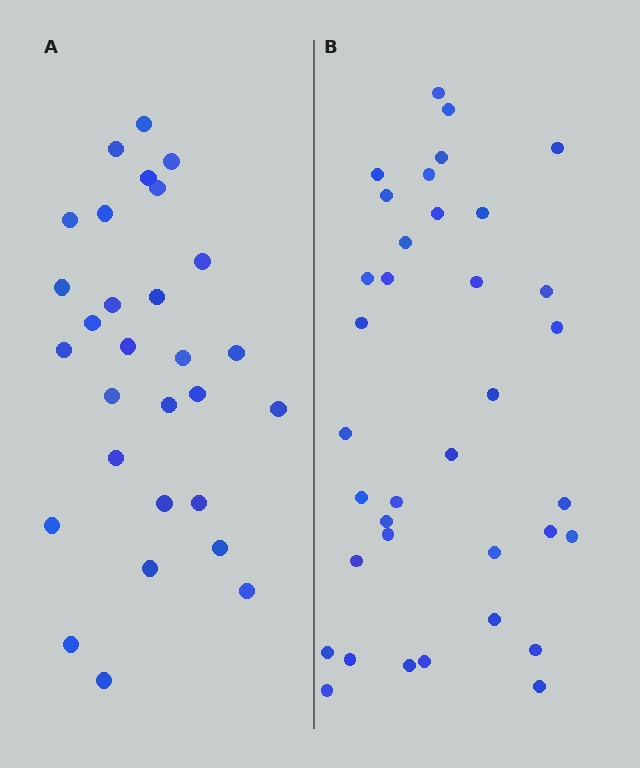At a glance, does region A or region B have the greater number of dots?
Region B (the right region) has more dots.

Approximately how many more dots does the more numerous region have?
Region B has roughly 8 or so more dots than region A.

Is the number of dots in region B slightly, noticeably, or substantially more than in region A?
Region B has only slightly more — the two regions are fairly close. The ratio is roughly 1.2 to 1.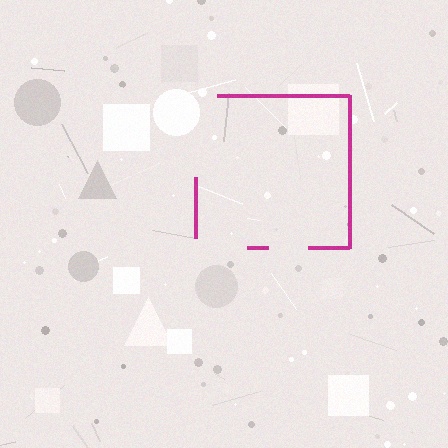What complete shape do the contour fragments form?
The contour fragments form a square.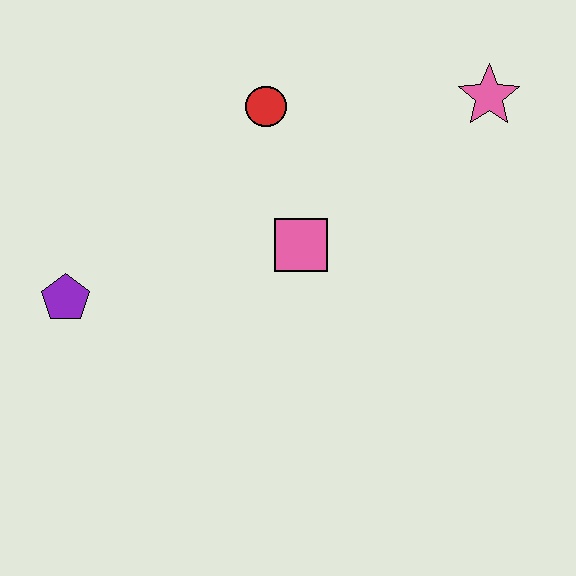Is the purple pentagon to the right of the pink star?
No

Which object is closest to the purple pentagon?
The pink square is closest to the purple pentagon.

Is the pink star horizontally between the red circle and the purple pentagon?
No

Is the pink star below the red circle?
No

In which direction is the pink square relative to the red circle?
The pink square is below the red circle.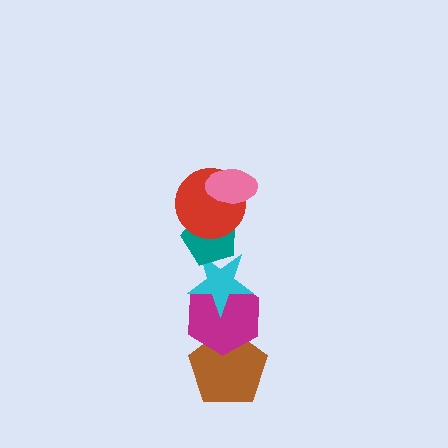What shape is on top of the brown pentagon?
The magenta hexagon is on top of the brown pentagon.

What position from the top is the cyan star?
The cyan star is 4th from the top.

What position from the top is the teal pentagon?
The teal pentagon is 3rd from the top.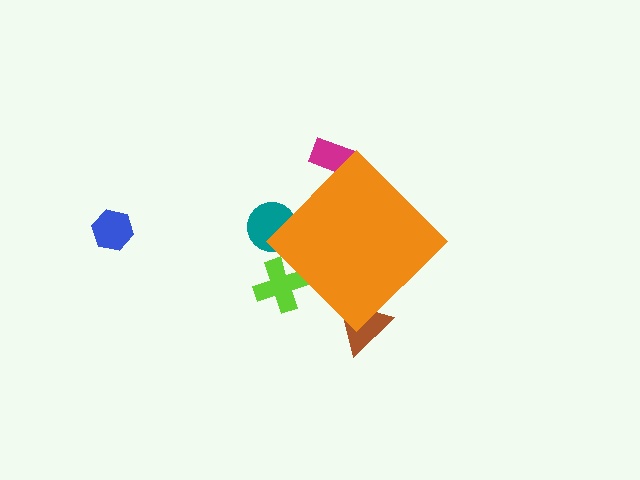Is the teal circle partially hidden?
Yes, the teal circle is partially hidden behind the orange diamond.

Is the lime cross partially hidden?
Yes, the lime cross is partially hidden behind the orange diamond.